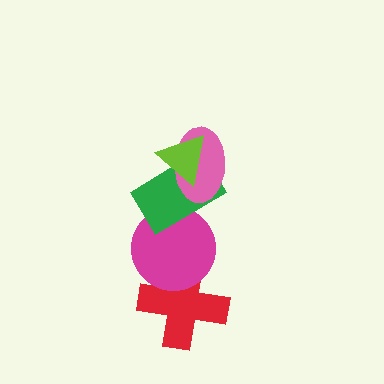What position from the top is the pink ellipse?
The pink ellipse is 2nd from the top.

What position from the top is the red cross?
The red cross is 5th from the top.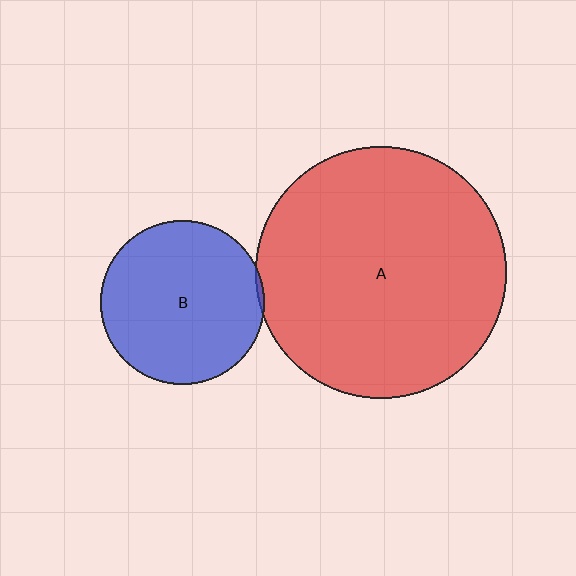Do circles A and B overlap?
Yes.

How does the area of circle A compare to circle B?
Approximately 2.3 times.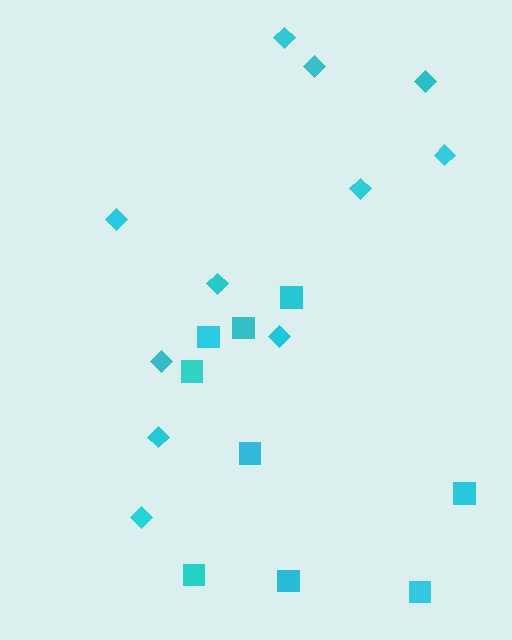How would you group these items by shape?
There are 2 groups: one group of squares (9) and one group of diamonds (11).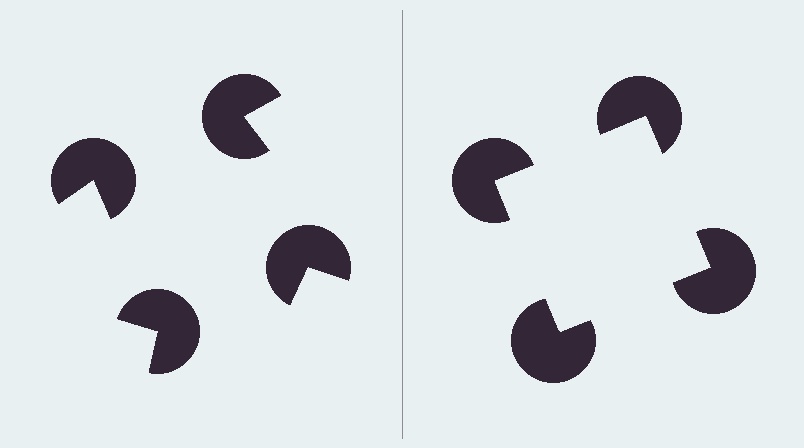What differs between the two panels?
The pac-man discs are positioned identically on both sides; only the wedge orientations differ. On the right they align to a square; on the left they are misaligned.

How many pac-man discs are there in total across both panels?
8 — 4 on each side.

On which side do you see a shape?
An illusory square appears on the right side. On the left side the wedge cuts are rotated, so no coherent shape forms.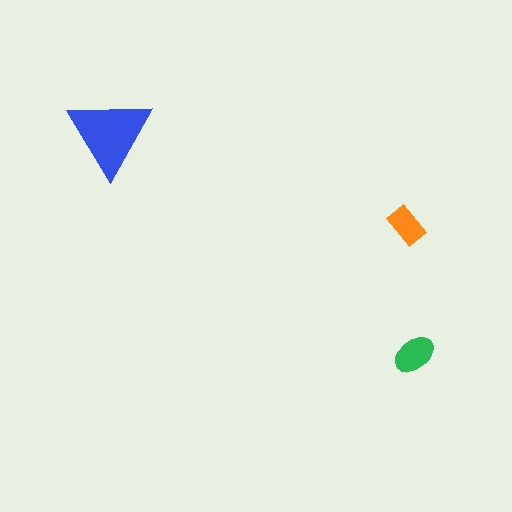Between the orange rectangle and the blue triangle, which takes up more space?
The blue triangle.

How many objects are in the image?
There are 3 objects in the image.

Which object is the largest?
The blue triangle.